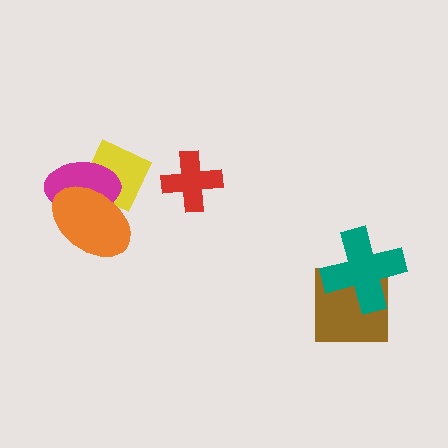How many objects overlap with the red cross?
0 objects overlap with the red cross.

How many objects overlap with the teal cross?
1 object overlaps with the teal cross.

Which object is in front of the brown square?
The teal cross is in front of the brown square.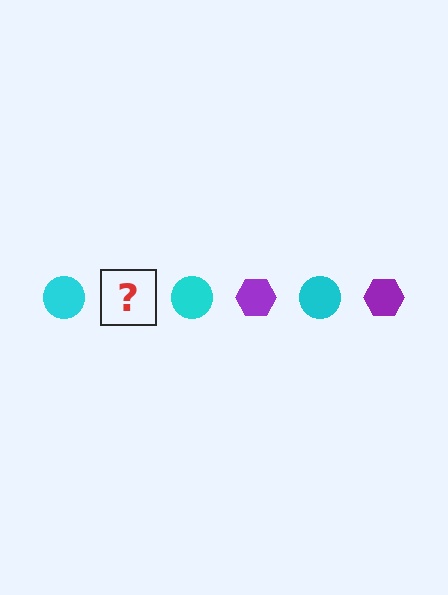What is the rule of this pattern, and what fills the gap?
The rule is that the pattern alternates between cyan circle and purple hexagon. The gap should be filled with a purple hexagon.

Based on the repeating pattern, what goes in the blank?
The blank should be a purple hexagon.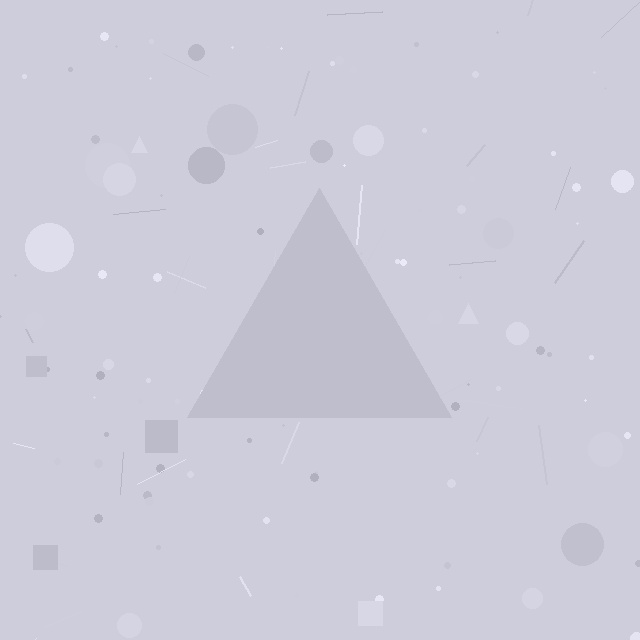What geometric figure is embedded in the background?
A triangle is embedded in the background.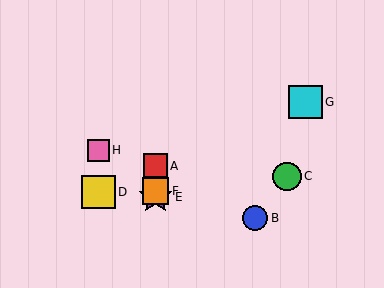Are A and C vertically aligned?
No, A is at x≈155 and C is at x≈287.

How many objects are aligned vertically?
3 objects (A, E, F) are aligned vertically.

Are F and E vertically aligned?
Yes, both are at x≈155.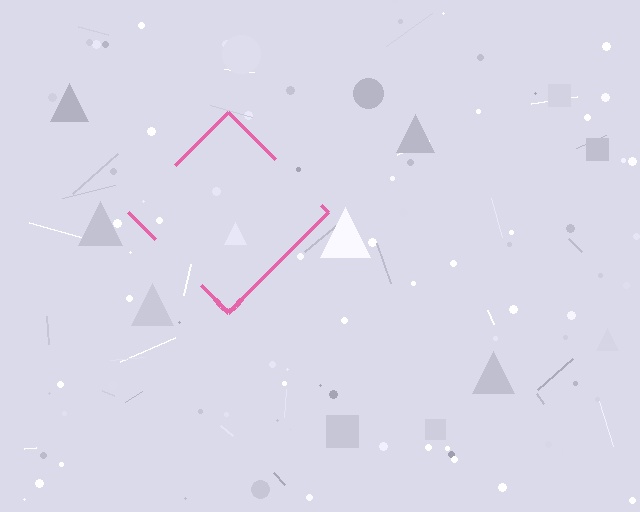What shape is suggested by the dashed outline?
The dashed outline suggests a diamond.